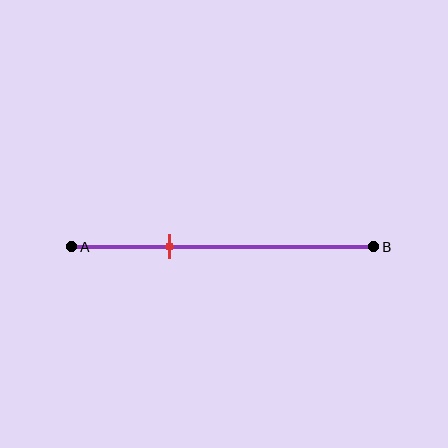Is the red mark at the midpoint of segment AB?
No, the mark is at about 30% from A, not at the 50% midpoint.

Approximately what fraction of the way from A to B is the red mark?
The red mark is approximately 30% of the way from A to B.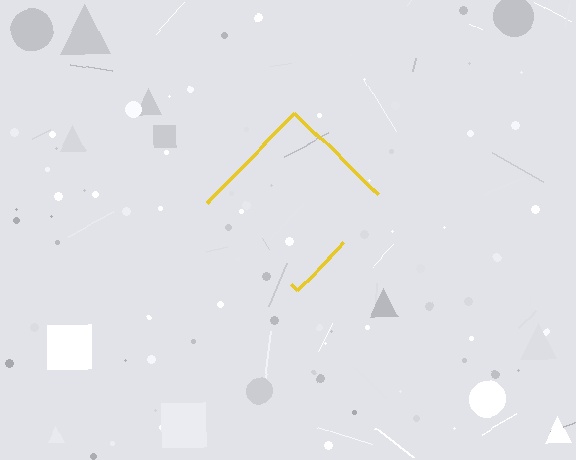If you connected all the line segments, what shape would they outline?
They would outline a diamond.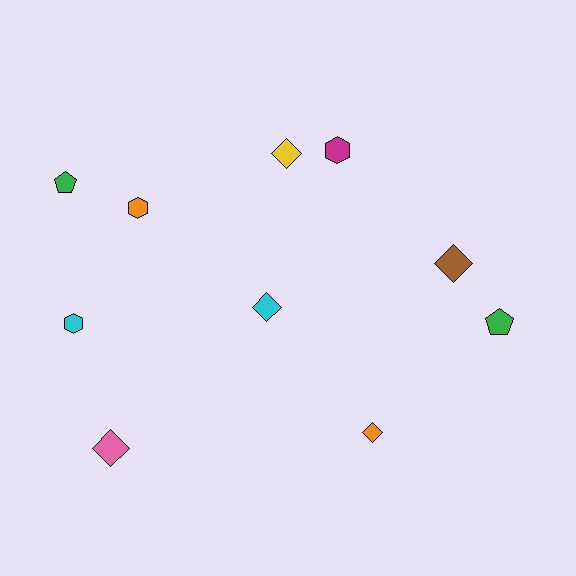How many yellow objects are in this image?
There is 1 yellow object.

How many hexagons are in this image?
There are 3 hexagons.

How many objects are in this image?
There are 10 objects.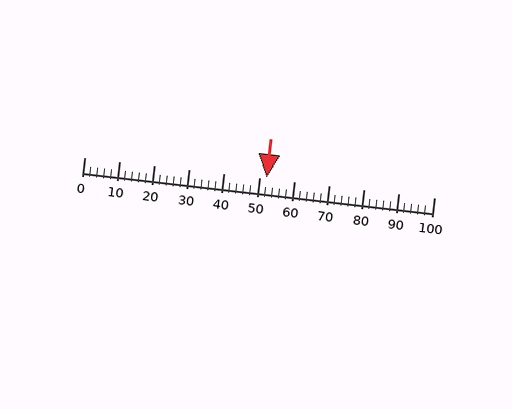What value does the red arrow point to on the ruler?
The red arrow points to approximately 52.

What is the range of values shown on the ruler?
The ruler shows values from 0 to 100.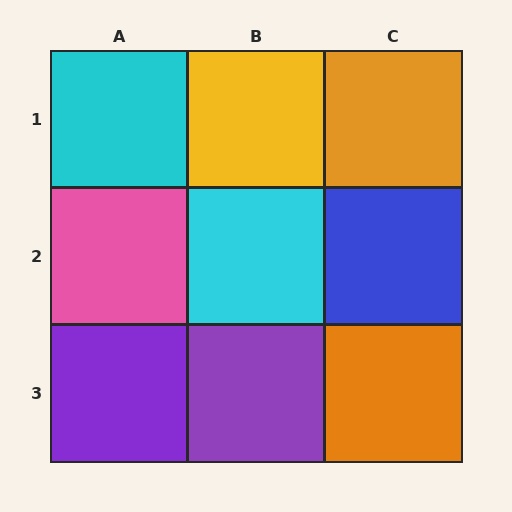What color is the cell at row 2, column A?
Pink.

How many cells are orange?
2 cells are orange.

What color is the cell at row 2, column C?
Blue.